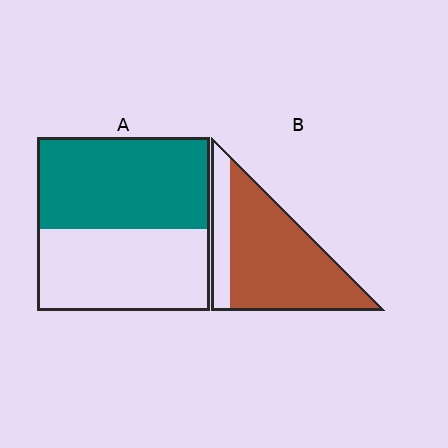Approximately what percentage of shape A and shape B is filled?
A is approximately 55% and B is approximately 80%.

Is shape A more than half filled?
Roughly half.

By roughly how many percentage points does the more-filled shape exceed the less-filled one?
By roughly 25 percentage points (B over A).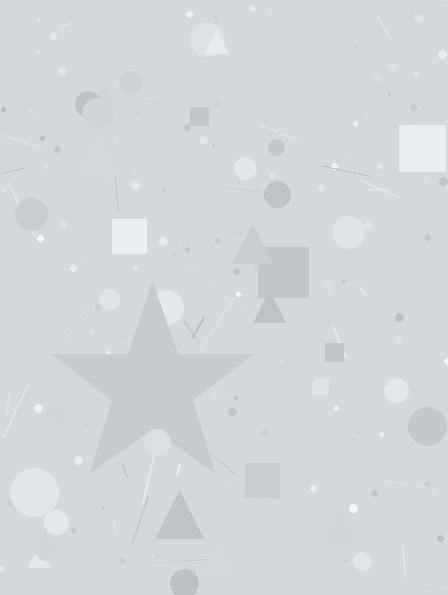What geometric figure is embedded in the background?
A star is embedded in the background.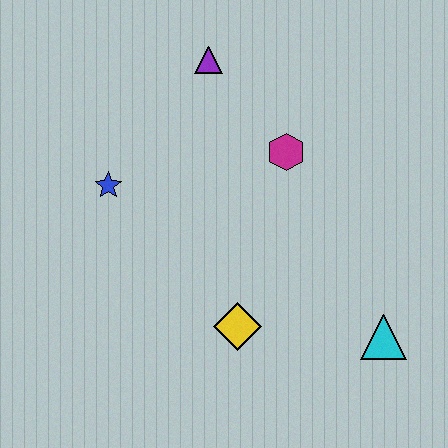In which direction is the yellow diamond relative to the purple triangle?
The yellow diamond is below the purple triangle.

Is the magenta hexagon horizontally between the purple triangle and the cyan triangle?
Yes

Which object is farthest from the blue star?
The cyan triangle is farthest from the blue star.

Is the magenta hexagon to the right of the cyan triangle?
No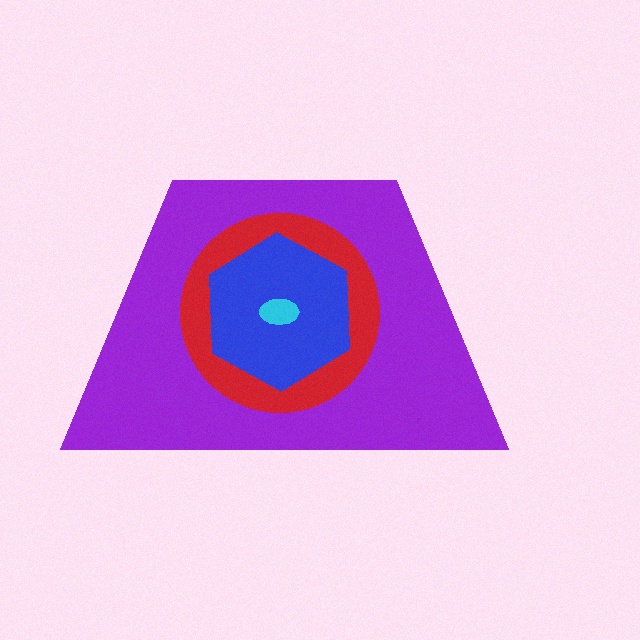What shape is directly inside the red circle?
The blue hexagon.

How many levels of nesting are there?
4.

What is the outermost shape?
The purple trapezoid.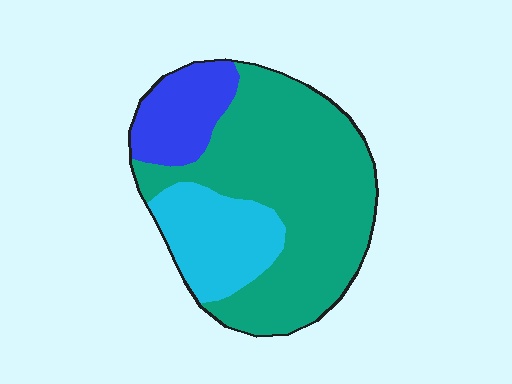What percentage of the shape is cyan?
Cyan takes up between a sixth and a third of the shape.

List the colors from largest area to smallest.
From largest to smallest: teal, cyan, blue.